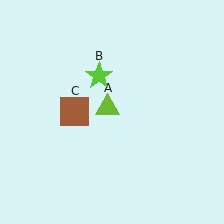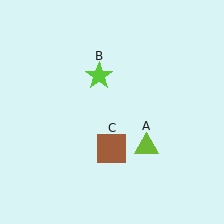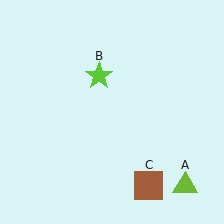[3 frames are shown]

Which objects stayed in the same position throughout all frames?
Lime star (object B) remained stationary.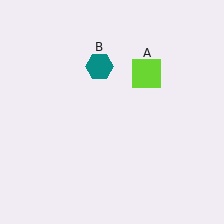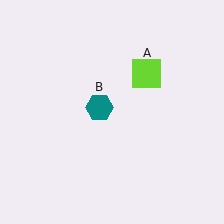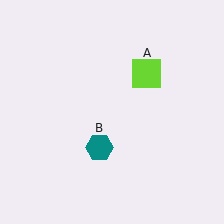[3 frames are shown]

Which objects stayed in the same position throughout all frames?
Lime square (object A) remained stationary.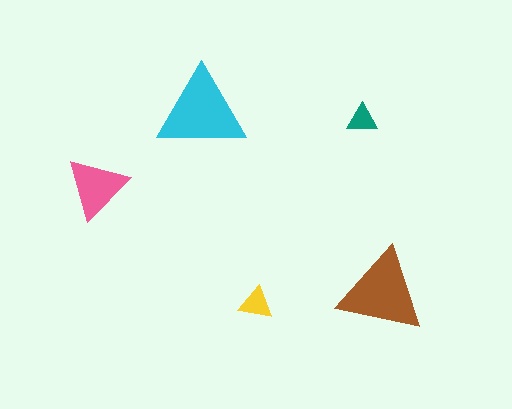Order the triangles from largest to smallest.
the cyan one, the brown one, the pink one, the yellow one, the teal one.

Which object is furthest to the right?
The brown triangle is rightmost.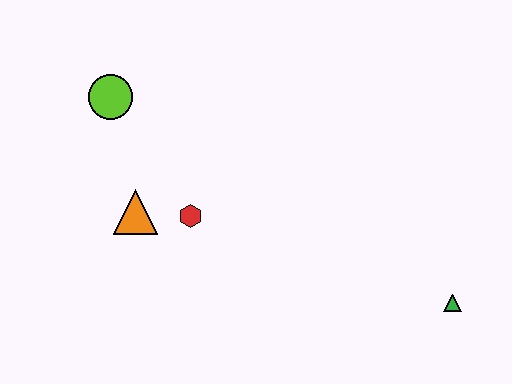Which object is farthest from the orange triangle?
The green triangle is farthest from the orange triangle.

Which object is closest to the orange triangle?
The red hexagon is closest to the orange triangle.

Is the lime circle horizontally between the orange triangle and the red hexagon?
No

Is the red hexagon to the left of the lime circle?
No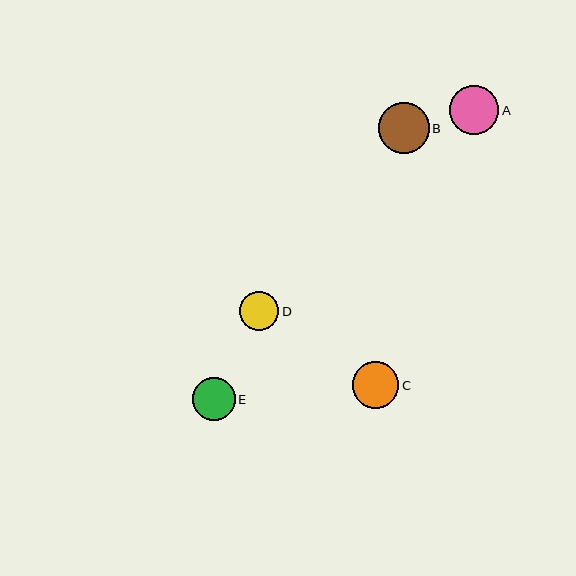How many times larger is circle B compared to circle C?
Circle B is approximately 1.1 times the size of circle C.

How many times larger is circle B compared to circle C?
Circle B is approximately 1.1 times the size of circle C.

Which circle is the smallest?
Circle D is the smallest with a size of approximately 39 pixels.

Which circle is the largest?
Circle B is the largest with a size of approximately 51 pixels.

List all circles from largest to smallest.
From largest to smallest: B, A, C, E, D.